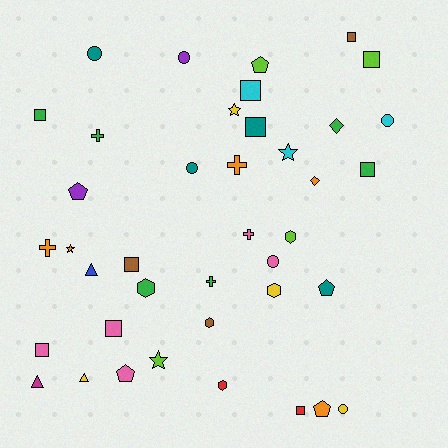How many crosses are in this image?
There are 5 crosses.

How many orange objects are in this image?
There are 5 orange objects.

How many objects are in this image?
There are 40 objects.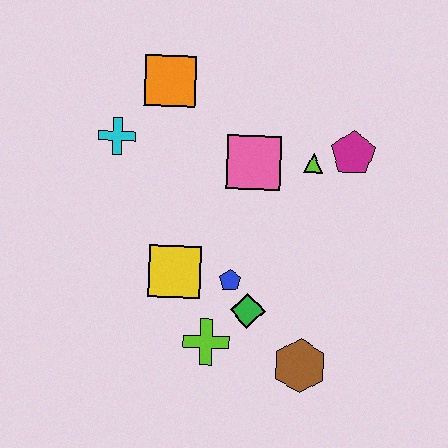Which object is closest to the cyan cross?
The orange square is closest to the cyan cross.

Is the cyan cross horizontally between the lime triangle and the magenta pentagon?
No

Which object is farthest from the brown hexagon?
The orange square is farthest from the brown hexagon.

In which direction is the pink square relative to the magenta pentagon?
The pink square is to the left of the magenta pentagon.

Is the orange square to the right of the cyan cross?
Yes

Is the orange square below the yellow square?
No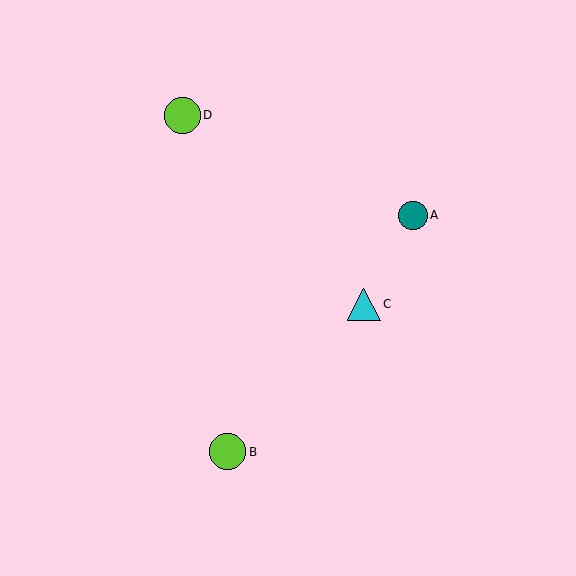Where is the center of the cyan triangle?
The center of the cyan triangle is at (364, 304).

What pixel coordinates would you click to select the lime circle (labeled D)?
Click at (182, 115) to select the lime circle D.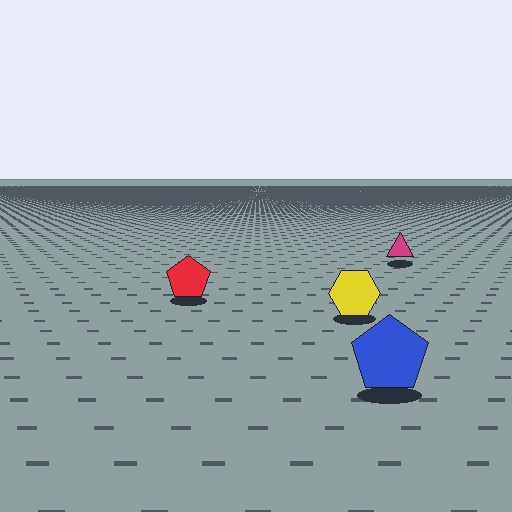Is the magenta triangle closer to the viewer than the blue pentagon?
No. The blue pentagon is closer — you can tell from the texture gradient: the ground texture is coarser near it.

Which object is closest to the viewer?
The blue pentagon is closest. The texture marks near it are larger and more spread out.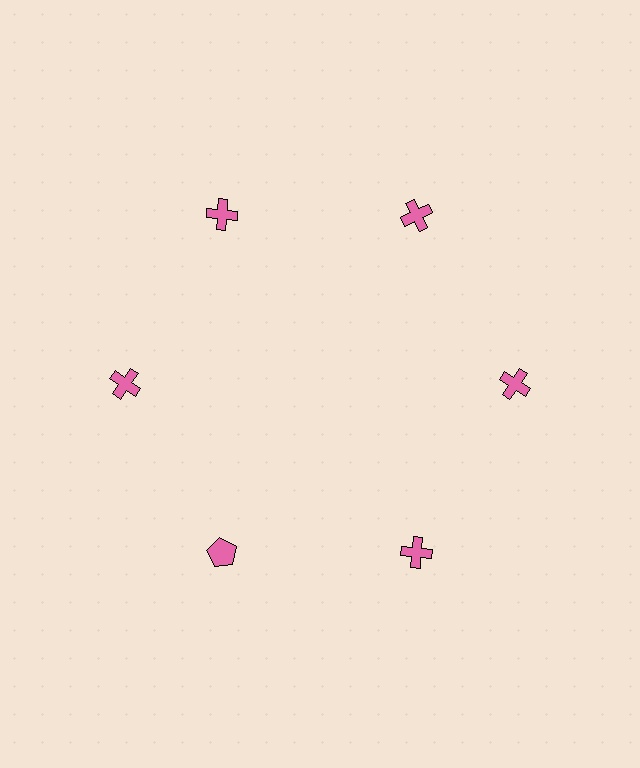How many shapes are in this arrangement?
There are 6 shapes arranged in a ring pattern.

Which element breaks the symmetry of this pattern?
The pink pentagon at roughly the 7 o'clock position breaks the symmetry. All other shapes are pink crosses.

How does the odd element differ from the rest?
It has a different shape: pentagon instead of cross.